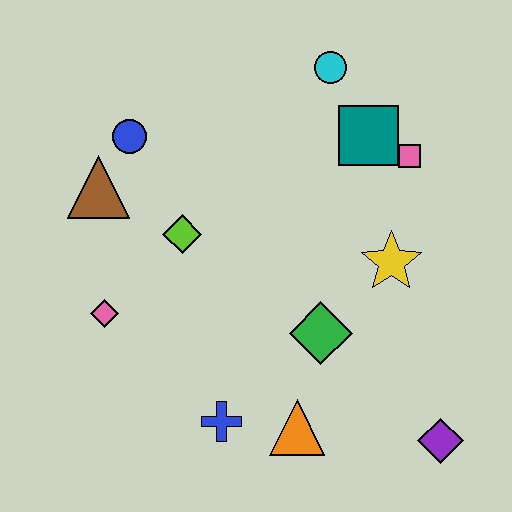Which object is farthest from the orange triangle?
The cyan circle is farthest from the orange triangle.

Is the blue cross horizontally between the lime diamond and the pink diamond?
No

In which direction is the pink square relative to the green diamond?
The pink square is above the green diamond.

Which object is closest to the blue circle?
The brown triangle is closest to the blue circle.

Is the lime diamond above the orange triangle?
Yes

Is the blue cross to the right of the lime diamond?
Yes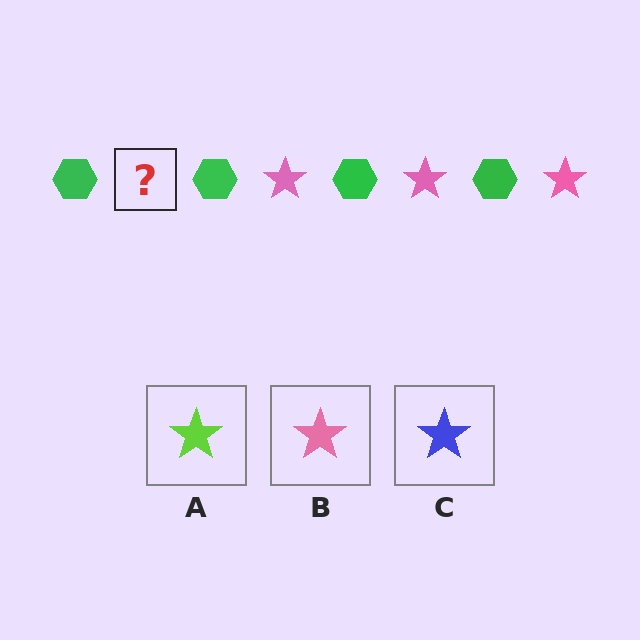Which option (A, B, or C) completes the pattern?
B.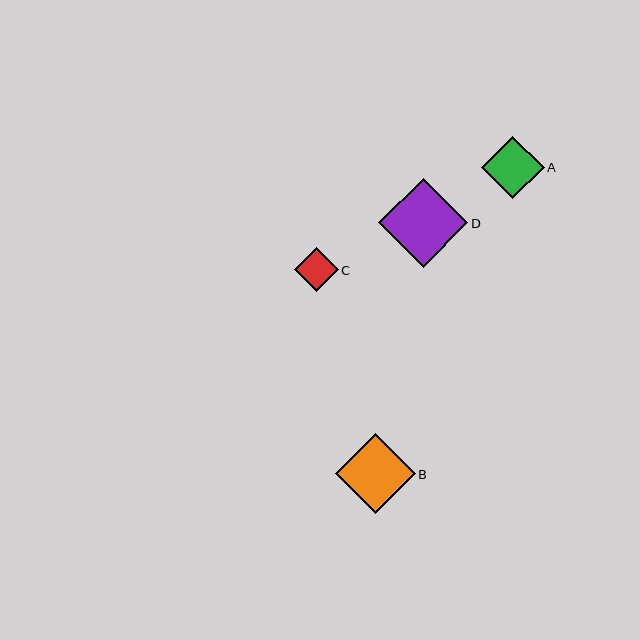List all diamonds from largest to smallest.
From largest to smallest: D, B, A, C.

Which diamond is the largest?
Diamond D is the largest with a size of approximately 89 pixels.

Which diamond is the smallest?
Diamond C is the smallest with a size of approximately 44 pixels.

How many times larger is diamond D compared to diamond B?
Diamond D is approximately 1.1 times the size of diamond B.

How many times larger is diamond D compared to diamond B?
Diamond D is approximately 1.1 times the size of diamond B.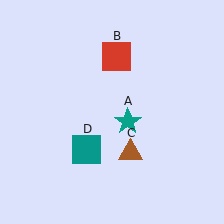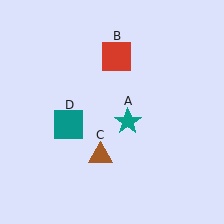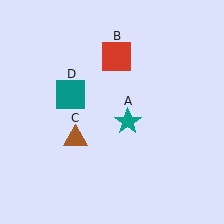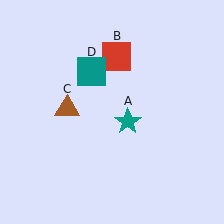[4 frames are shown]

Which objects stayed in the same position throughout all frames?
Teal star (object A) and red square (object B) remained stationary.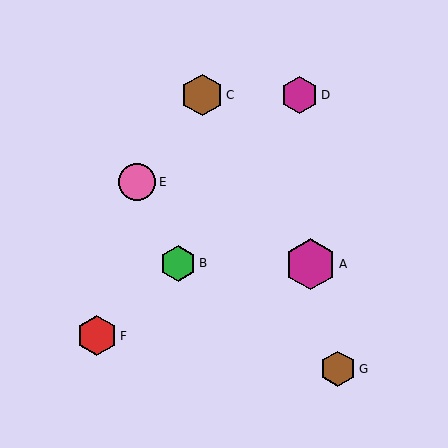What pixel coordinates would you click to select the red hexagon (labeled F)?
Click at (97, 336) to select the red hexagon F.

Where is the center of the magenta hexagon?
The center of the magenta hexagon is at (311, 264).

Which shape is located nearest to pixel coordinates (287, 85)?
The magenta hexagon (labeled D) at (300, 95) is nearest to that location.